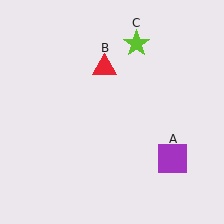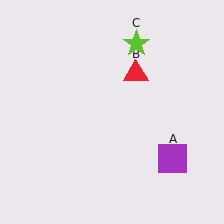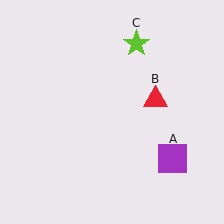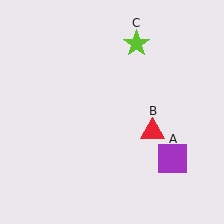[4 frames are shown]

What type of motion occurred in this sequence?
The red triangle (object B) rotated clockwise around the center of the scene.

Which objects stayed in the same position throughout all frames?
Purple square (object A) and lime star (object C) remained stationary.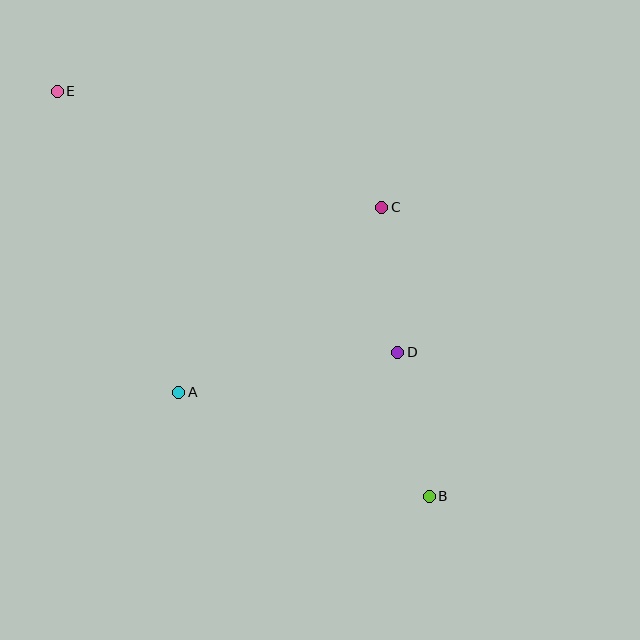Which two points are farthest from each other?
Points B and E are farthest from each other.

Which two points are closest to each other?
Points C and D are closest to each other.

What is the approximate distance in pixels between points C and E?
The distance between C and E is approximately 345 pixels.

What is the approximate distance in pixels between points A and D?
The distance between A and D is approximately 222 pixels.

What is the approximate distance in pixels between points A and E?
The distance between A and E is approximately 325 pixels.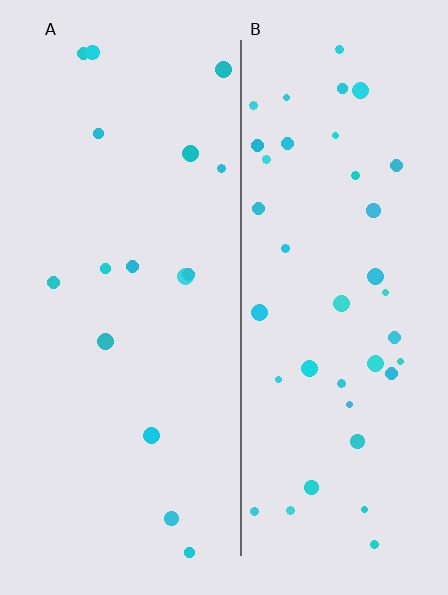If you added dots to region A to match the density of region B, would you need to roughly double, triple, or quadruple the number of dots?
Approximately triple.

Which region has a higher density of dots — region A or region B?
B (the right).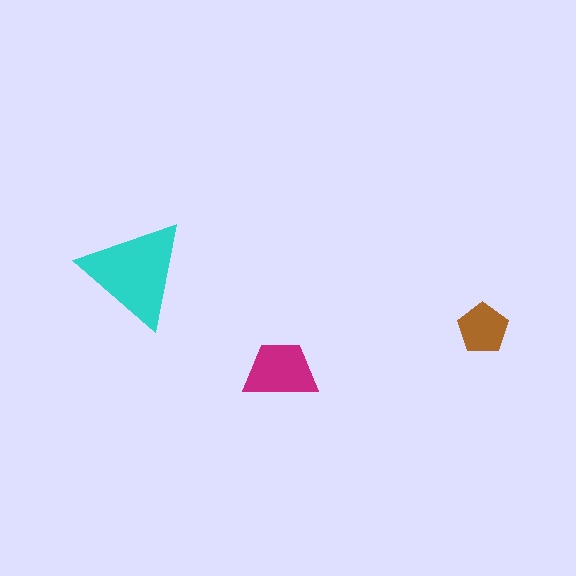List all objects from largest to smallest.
The cyan triangle, the magenta trapezoid, the brown pentagon.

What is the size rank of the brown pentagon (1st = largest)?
3rd.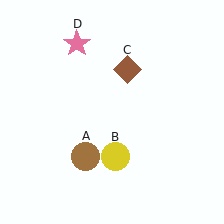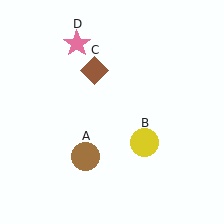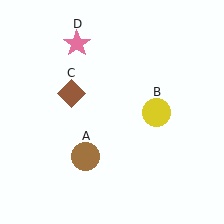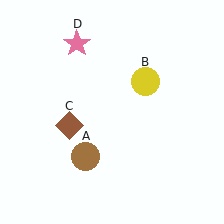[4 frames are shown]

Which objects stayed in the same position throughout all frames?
Brown circle (object A) and pink star (object D) remained stationary.